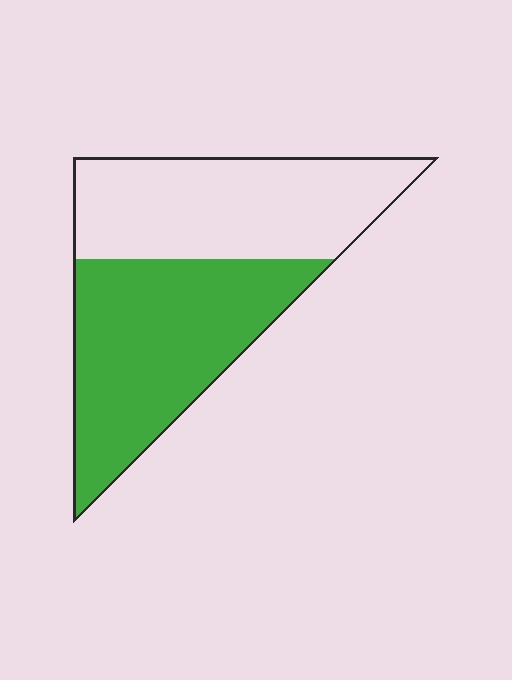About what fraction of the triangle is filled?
About one half (1/2).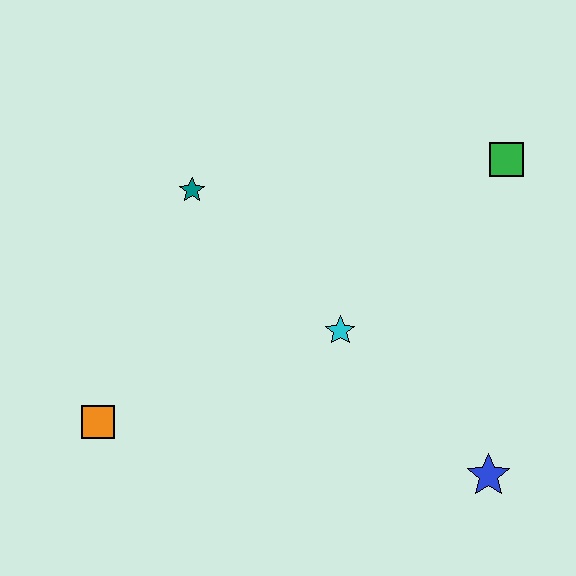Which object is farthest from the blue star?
The teal star is farthest from the blue star.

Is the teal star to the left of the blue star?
Yes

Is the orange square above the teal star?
No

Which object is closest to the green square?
The cyan star is closest to the green square.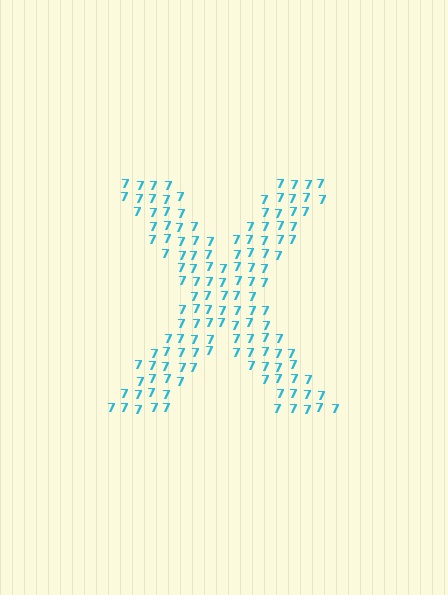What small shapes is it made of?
It is made of small digit 7's.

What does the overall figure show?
The overall figure shows the letter X.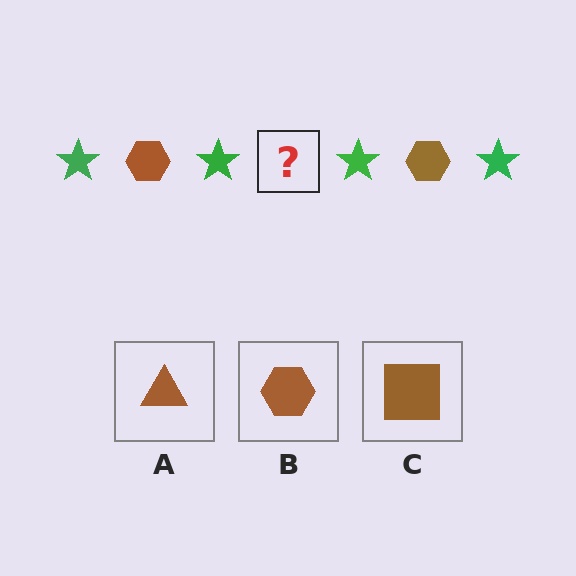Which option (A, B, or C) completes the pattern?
B.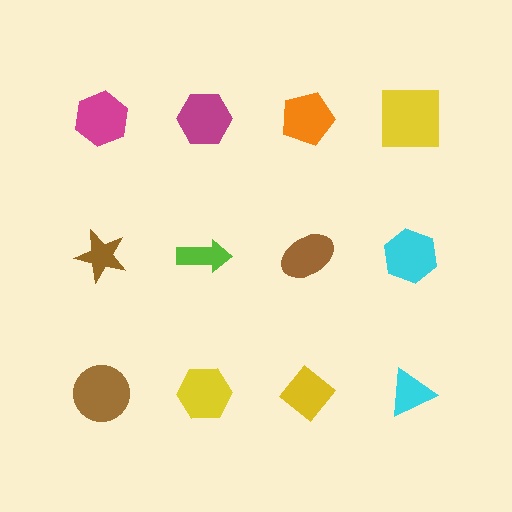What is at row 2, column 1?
A brown star.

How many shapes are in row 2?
4 shapes.